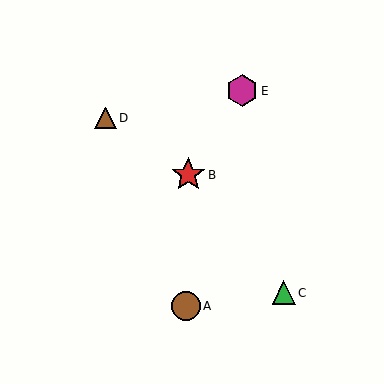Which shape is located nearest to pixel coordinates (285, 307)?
The green triangle (labeled C) at (284, 293) is nearest to that location.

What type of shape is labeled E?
Shape E is a magenta hexagon.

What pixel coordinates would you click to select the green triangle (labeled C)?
Click at (284, 293) to select the green triangle C.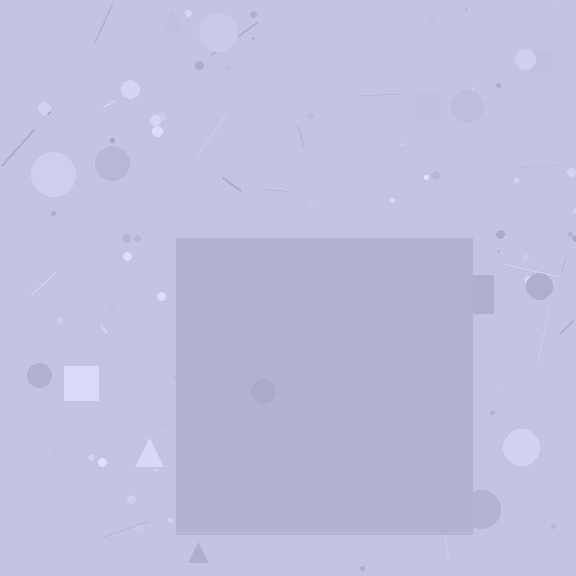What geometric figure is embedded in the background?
A square is embedded in the background.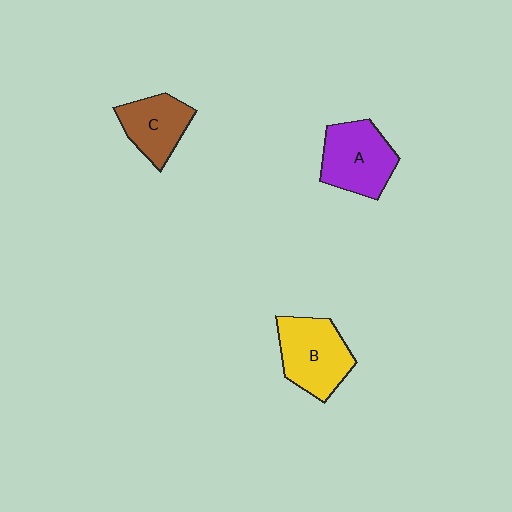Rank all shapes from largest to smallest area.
From largest to smallest: B (yellow), A (purple), C (brown).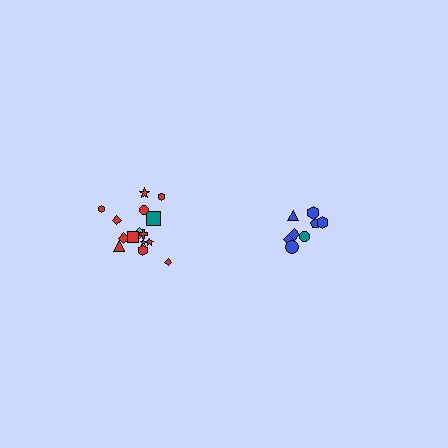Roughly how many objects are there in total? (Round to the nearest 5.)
Roughly 25 objects in total.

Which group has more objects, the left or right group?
The left group.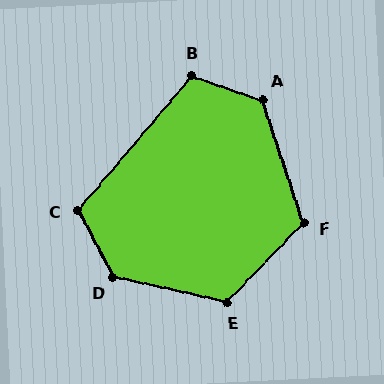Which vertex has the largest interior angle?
D, at approximately 131 degrees.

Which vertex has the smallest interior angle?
C, at approximately 111 degrees.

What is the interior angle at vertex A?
Approximately 127 degrees (obtuse).